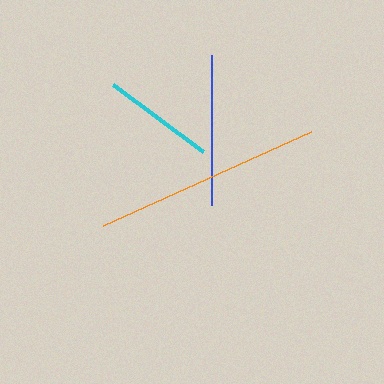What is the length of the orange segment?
The orange segment is approximately 229 pixels long.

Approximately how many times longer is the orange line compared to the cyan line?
The orange line is approximately 2.0 times the length of the cyan line.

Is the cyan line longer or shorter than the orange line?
The orange line is longer than the cyan line.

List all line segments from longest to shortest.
From longest to shortest: orange, blue, cyan.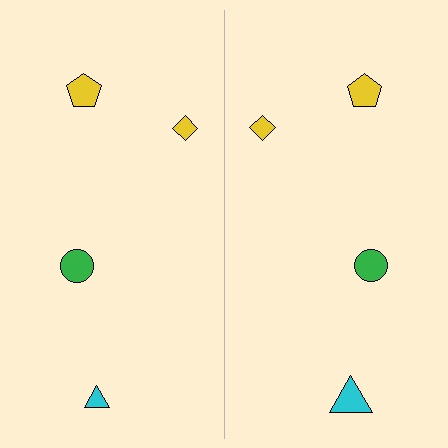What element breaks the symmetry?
The cyan triangle on the right side has a different size than its mirror counterpart.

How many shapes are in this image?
There are 8 shapes in this image.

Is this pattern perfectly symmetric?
No, the pattern is not perfectly symmetric. The cyan triangle on the right side has a different size than its mirror counterpart.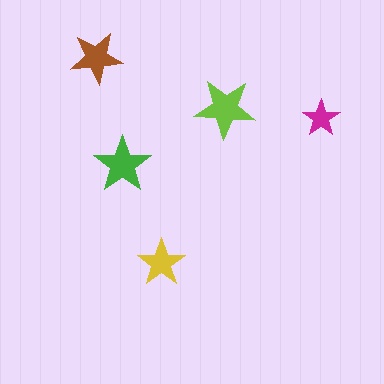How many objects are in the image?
There are 5 objects in the image.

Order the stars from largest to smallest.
the lime one, the green one, the brown one, the yellow one, the magenta one.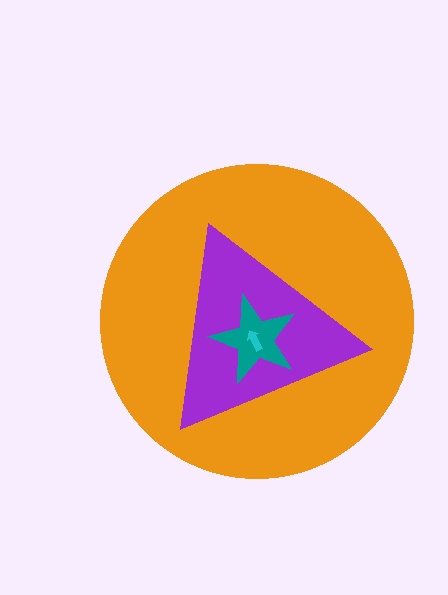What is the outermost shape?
The orange circle.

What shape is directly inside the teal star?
The cyan arrow.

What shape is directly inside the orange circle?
The purple triangle.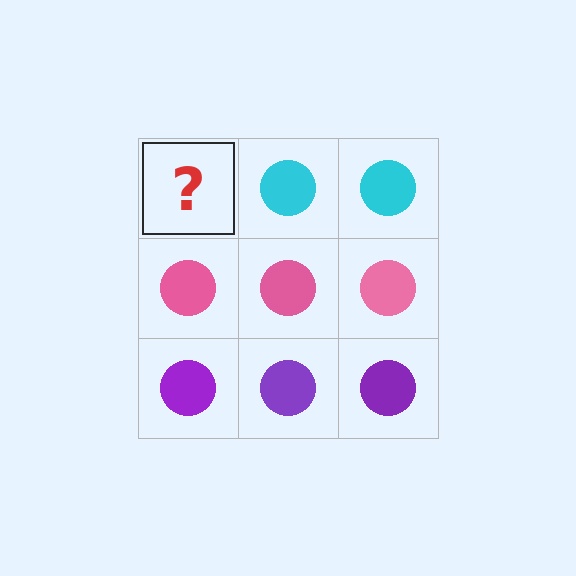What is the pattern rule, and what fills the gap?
The rule is that each row has a consistent color. The gap should be filled with a cyan circle.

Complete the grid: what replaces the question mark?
The question mark should be replaced with a cyan circle.